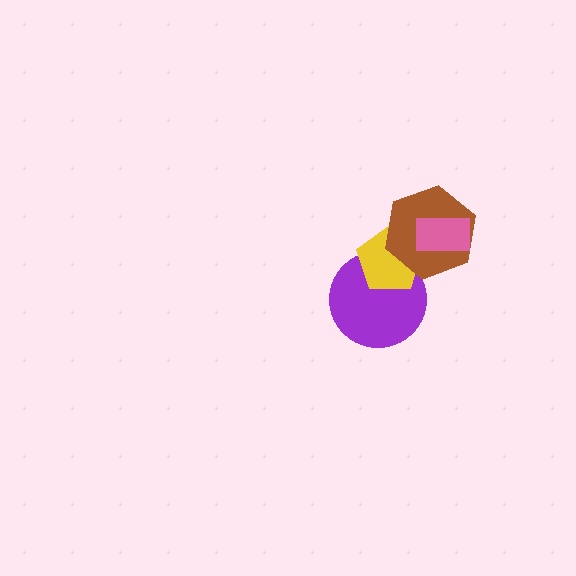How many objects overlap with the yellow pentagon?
2 objects overlap with the yellow pentagon.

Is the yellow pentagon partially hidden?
Yes, it is partially covered by another shape.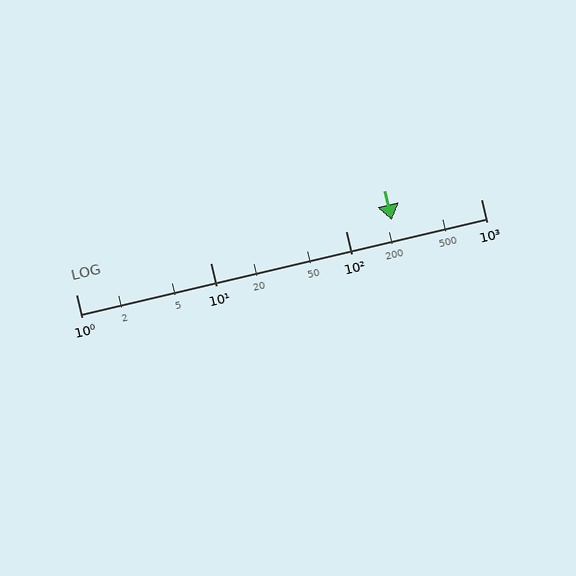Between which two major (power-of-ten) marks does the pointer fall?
The pointer is between 100 and 1000.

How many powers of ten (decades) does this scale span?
The scale spans 3 decades, from 1 to 1000.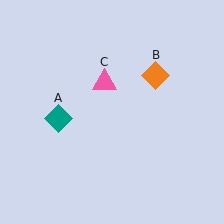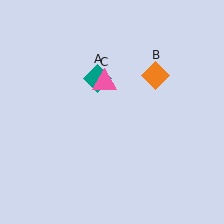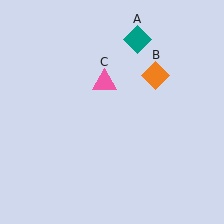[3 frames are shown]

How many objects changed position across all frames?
1 object changed position: teal diamond (object A).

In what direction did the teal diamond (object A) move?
The teal diamond (object A) moved up and to the right.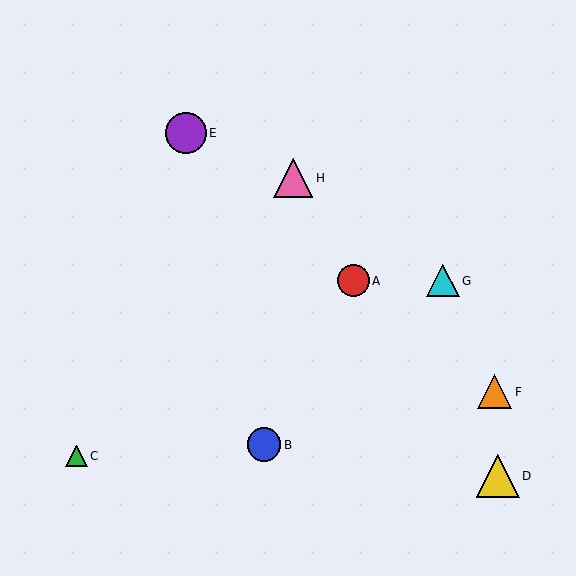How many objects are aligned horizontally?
2 objects (A, G) are aligned horizontally.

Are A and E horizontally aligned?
No, A is at y≈281 and E is at y≈133.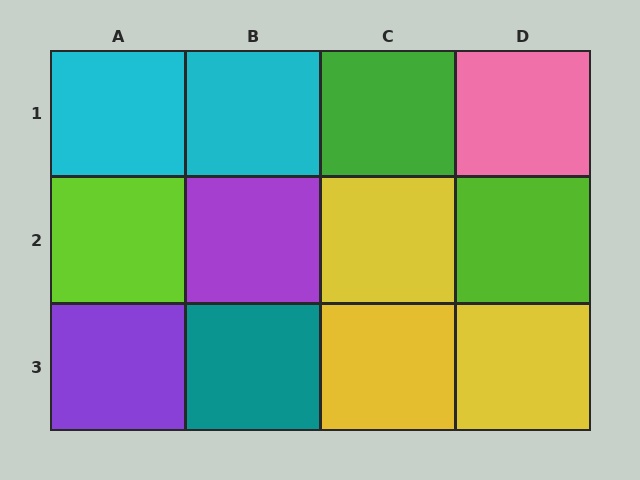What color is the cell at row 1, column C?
Green.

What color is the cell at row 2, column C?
Yellow.